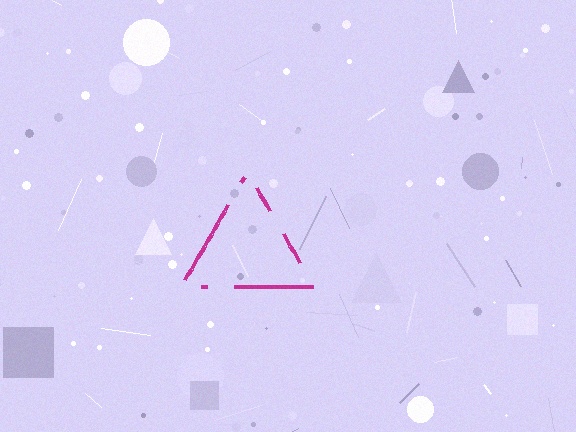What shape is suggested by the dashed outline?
The dashed outline suggests a triangle.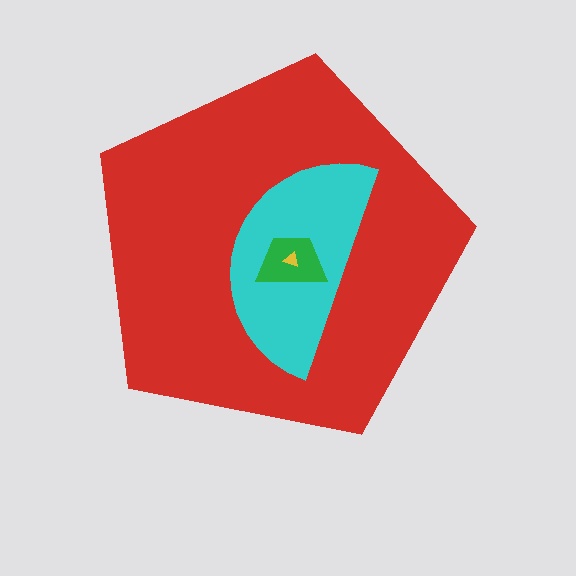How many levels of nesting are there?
4.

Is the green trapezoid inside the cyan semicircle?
Yes.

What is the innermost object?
The yellow triangle.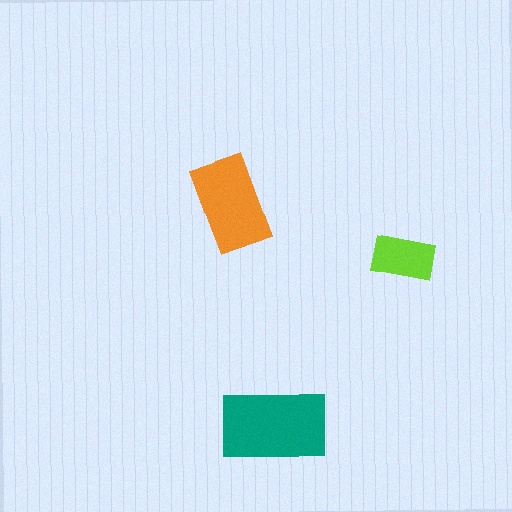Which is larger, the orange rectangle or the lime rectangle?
The orange one.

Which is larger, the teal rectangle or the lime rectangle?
The teal one.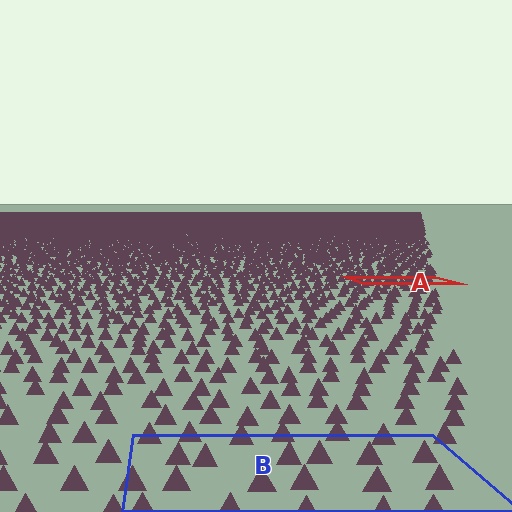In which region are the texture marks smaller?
The texture marks are smaller in region A, because it is farther away.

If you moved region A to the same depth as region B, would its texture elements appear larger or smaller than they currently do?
They would appear larger. At a closer depth, the same texture elements are projected at a bigger on-screen size.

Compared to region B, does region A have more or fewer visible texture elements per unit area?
Region A has more texture elements per unit area — they are packed more densely because it is farther away.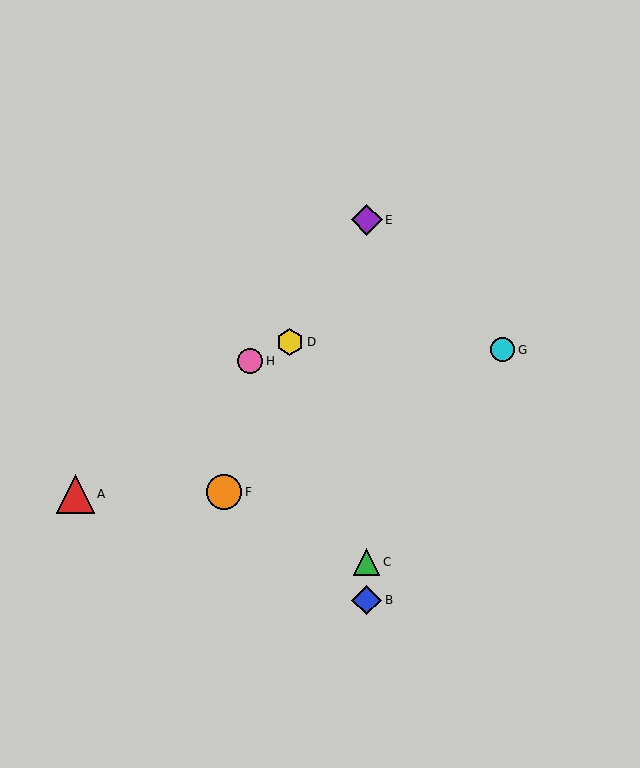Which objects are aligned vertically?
Objects B, C, E are aligned vertically.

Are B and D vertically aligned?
No, B is at x≈367 and D is at x≈290.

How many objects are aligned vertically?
3 objects (B, C, E) are aligned vertically.